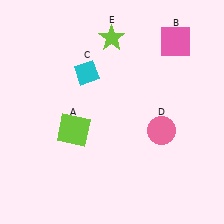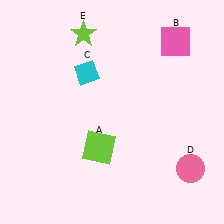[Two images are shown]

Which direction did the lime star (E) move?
The lime star (E) moved left.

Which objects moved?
The objects that moved are: the lime square (A), the pink circle (D), the lime star (E).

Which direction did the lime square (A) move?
The lime square (A) moved right.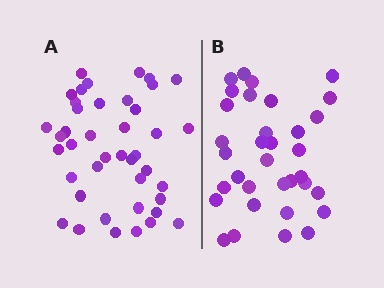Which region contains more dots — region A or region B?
Region A (the left region) has more dots.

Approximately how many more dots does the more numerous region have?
Region A has roughly 8 or so more dots than region B.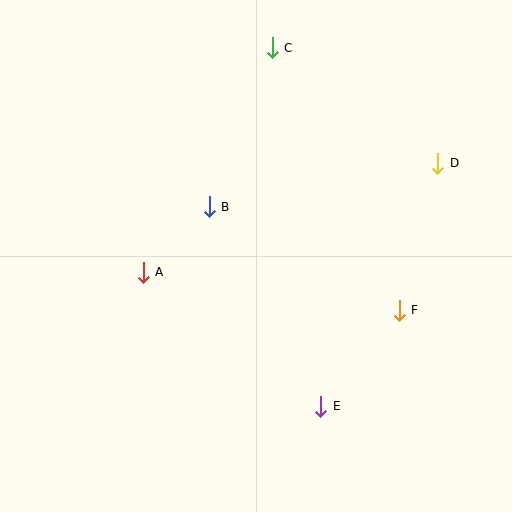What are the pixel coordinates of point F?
Point F is at (399, 310).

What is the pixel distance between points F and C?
The distance between F and C is 292 pixels.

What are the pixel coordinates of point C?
Point C is at (272, 48).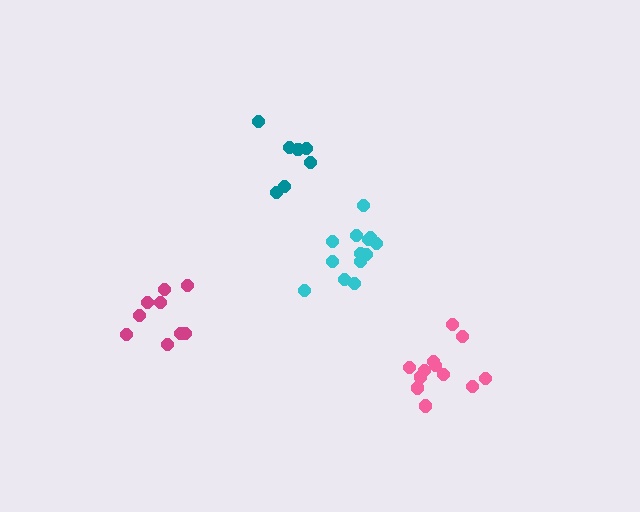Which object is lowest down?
The pink cluster is bottommost.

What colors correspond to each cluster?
The clusters are colored: pink, cyan, magenta, teal.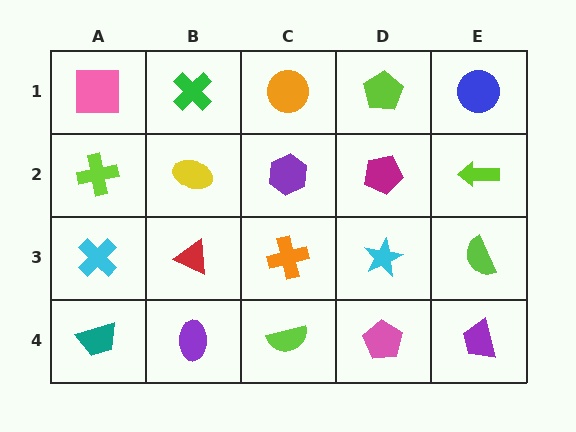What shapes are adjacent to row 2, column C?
An orange circle (row 1, column C), an orange cross (row 3, column C), a yellow ellipse (row 2, column B), a magenta pentagon (row 2, column D).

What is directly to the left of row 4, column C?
A purple ellipse.